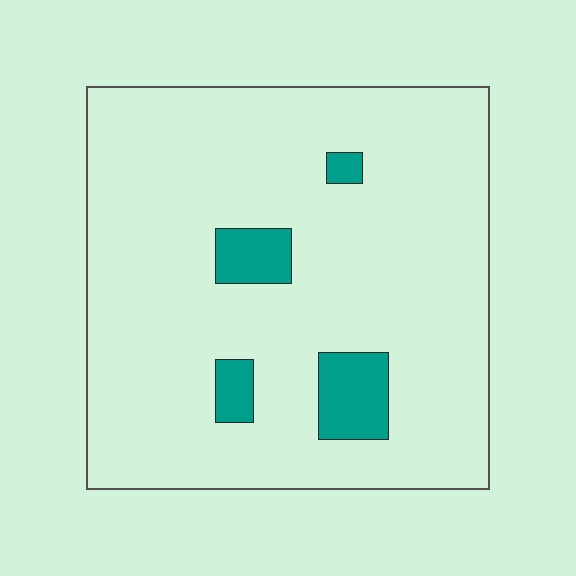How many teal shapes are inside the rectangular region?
4.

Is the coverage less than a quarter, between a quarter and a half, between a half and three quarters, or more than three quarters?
Less than a quarter.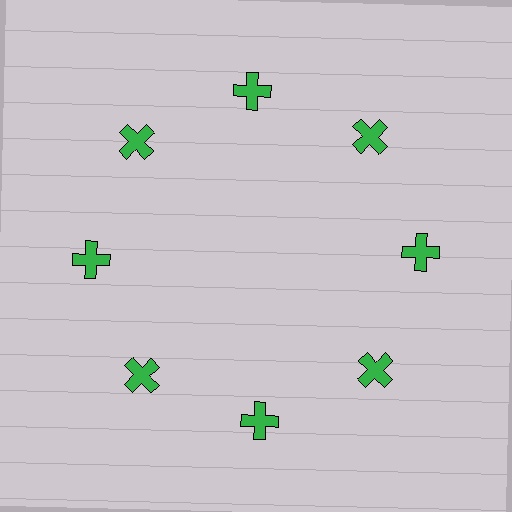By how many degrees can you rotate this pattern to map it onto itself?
The pattern maps onto itself every 45 degrees of rotation.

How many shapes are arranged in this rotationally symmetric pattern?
There are 8 shapes, arranged in 8 groups of 1.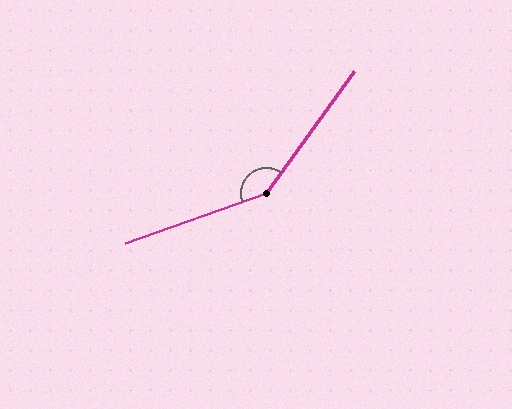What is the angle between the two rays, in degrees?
Approximately 145 degrees.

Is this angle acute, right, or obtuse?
It is obtuse.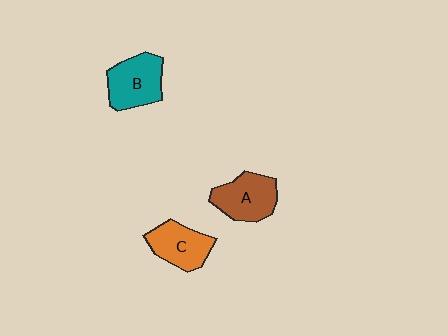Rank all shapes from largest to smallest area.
From largest to smallest: B (teal), A (brown), C (orange).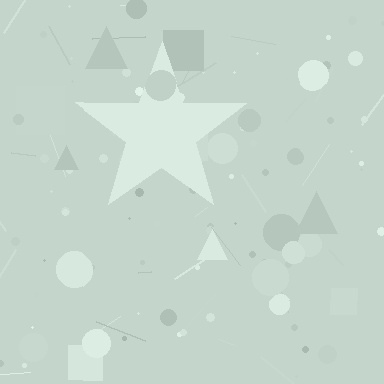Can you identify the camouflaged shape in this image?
The camouflaged shape is a star.